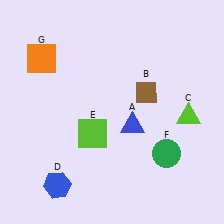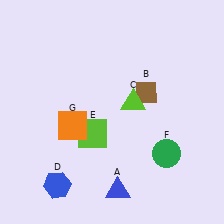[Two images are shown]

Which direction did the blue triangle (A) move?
The blue triangle (A) moved down.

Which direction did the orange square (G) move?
The orange square (G) moved down.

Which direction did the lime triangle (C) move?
The lime triangle (C) moved left.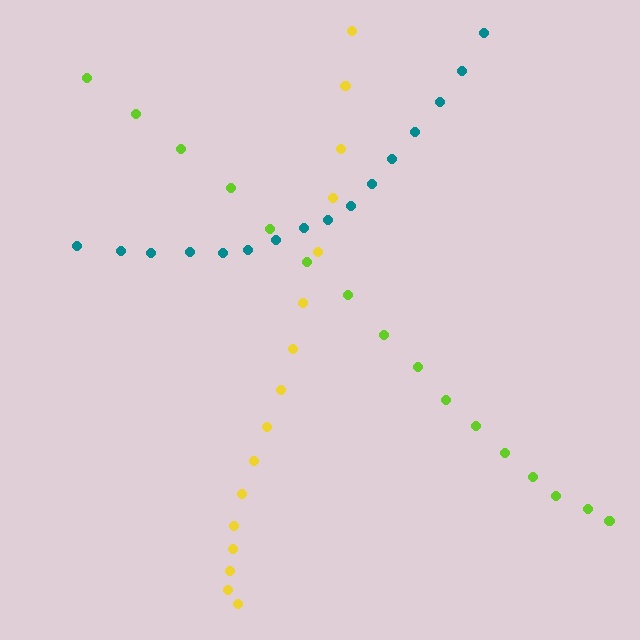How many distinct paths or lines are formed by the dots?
There are 3 distinct paths.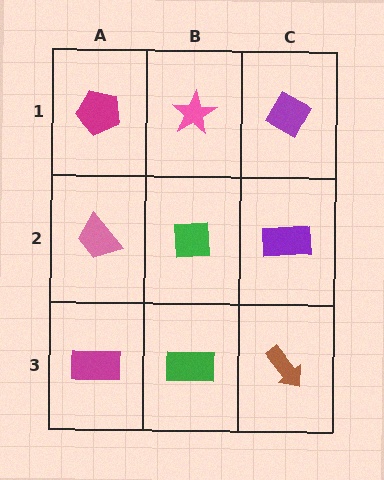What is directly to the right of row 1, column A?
A pink star.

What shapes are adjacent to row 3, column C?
A purple rectangle (row 2, column C), a green rectangle (row 3, column B).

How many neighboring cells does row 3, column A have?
2.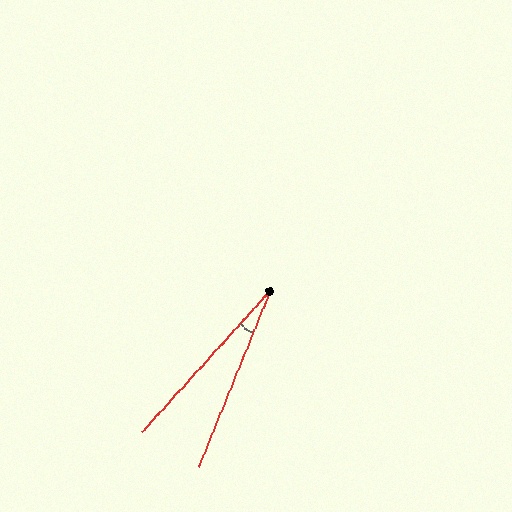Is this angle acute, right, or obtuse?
It is acute.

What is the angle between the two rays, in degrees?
Approximately 20 degrees.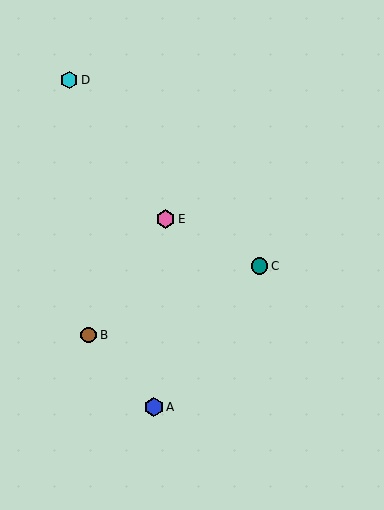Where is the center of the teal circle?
The center of the teal circle is at (260, 266).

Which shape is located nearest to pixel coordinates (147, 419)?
The blue hexagon (labeled A) at (154, 407) is nearest to that location.